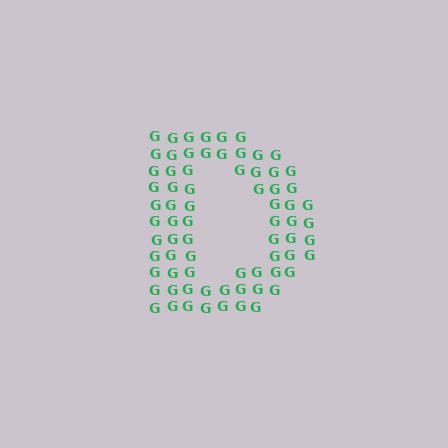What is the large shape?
The large shape is the letter D.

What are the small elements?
The small elements are letter G's.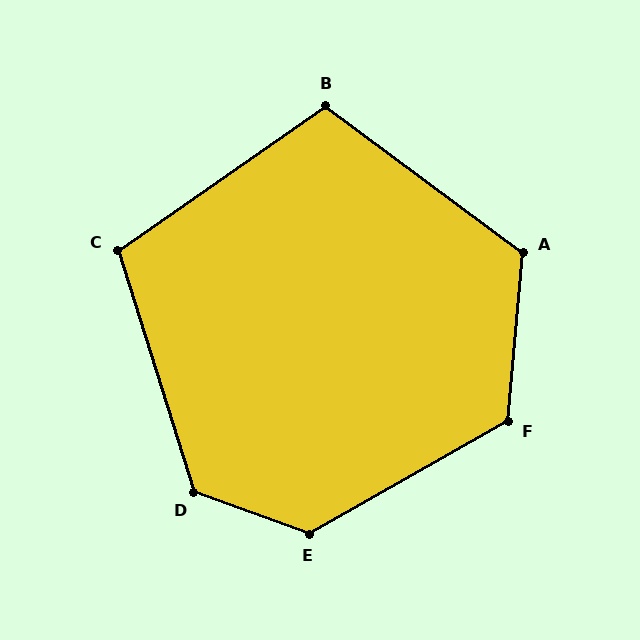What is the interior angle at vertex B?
Approximately 109 degrees (obtuse).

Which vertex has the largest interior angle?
E, at approximately 131 degrees.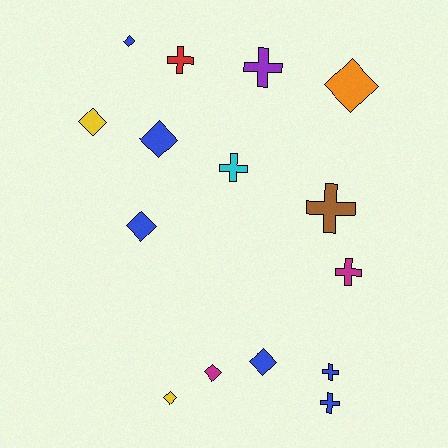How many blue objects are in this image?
There are 6 blue objects.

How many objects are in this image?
There are 15 objects.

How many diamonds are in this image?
There are 8 diamonds.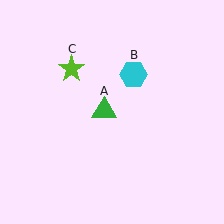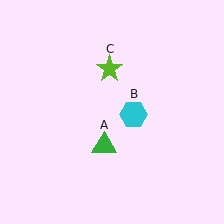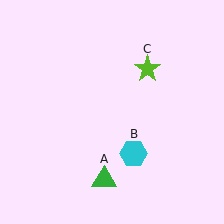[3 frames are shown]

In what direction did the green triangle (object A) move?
The green triangle (object A) moved down.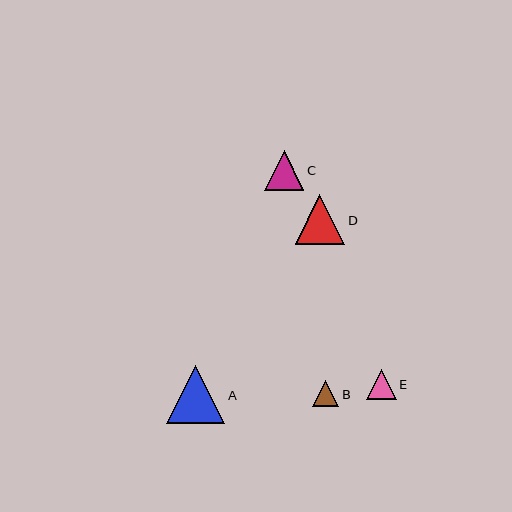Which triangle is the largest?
Triangle A is the largest with a size of approximately 59 pixels.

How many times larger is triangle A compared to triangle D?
Triangle A is approximately 1.2 times the size of triangle D.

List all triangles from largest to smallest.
From largest to smallest: A, D, C, E, B.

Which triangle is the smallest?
Triangle B is the smallest with a size of approximately 26 pixels.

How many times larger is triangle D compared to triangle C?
Triangle D is approximately 1.3 times the size of triangle C.